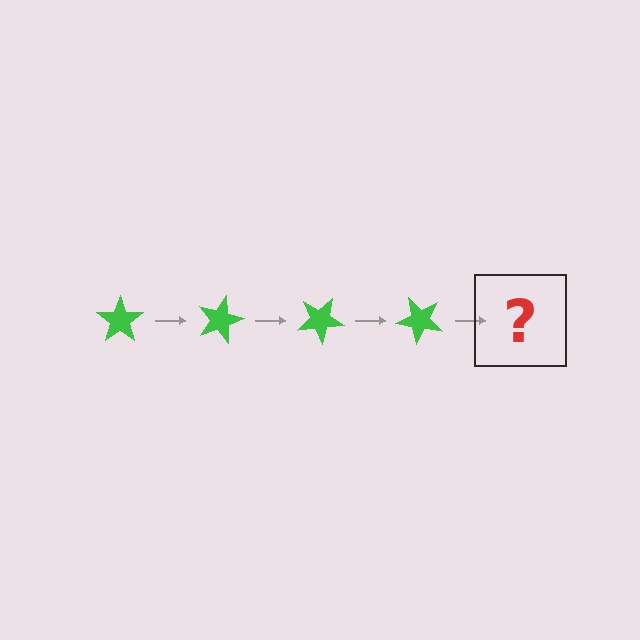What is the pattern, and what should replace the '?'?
The pattern is that the star rotates 15 degrees each step. The '?' should be a green star rotated 60 degrees.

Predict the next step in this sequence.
The next step is a green star rotated 60 degrees.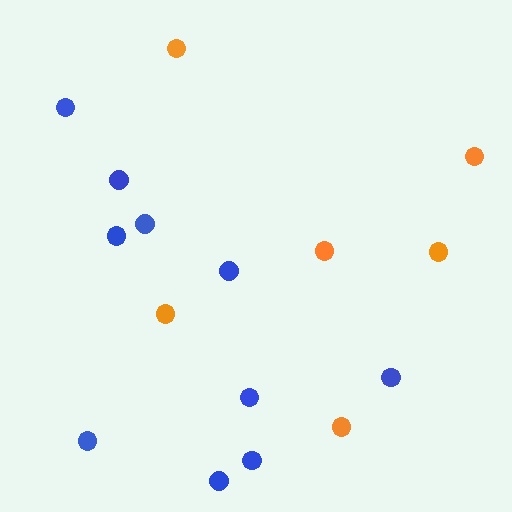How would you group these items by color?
There are 2 groups: one group of blue circles (10) and one group of orange circles (6).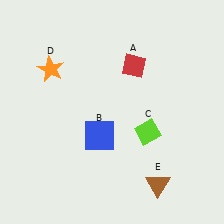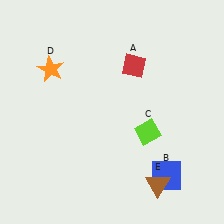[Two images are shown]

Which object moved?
The blue square (B) moved right.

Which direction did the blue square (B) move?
The blue square (B) moved right.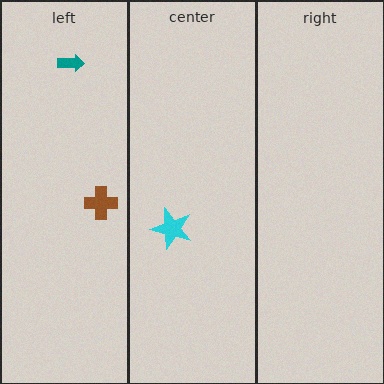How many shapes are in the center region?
1.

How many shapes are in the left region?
2.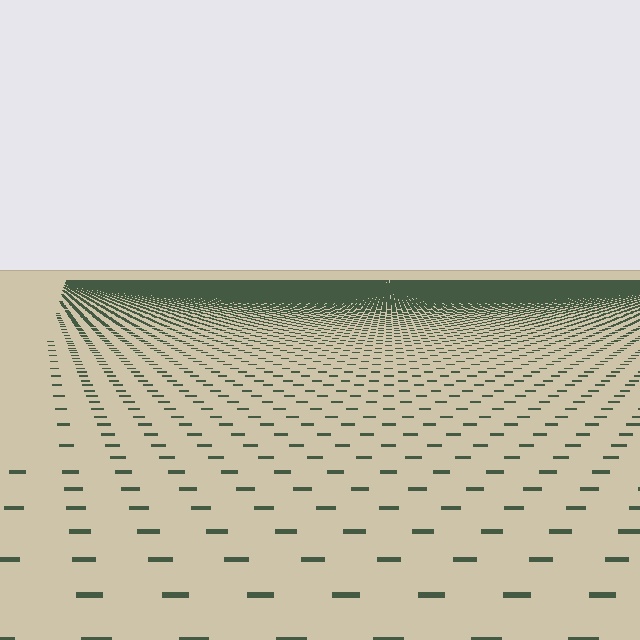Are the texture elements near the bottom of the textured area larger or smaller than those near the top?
Larger. Near the bottom, elements are closer to the viewer and appear at a bigger on-screen size.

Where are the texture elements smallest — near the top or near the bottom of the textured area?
Near the top.